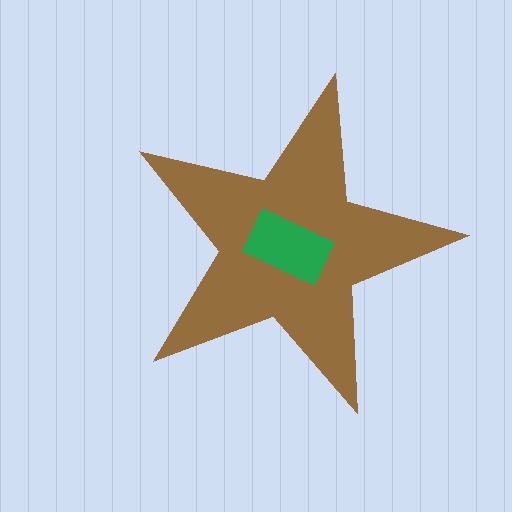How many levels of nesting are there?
2.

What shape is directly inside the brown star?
The green rectangle.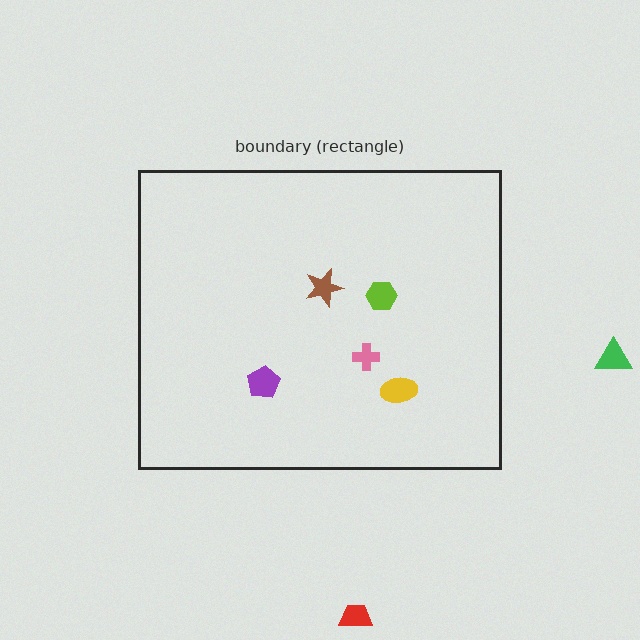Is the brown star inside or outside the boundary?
Inside.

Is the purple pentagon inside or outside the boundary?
Inside.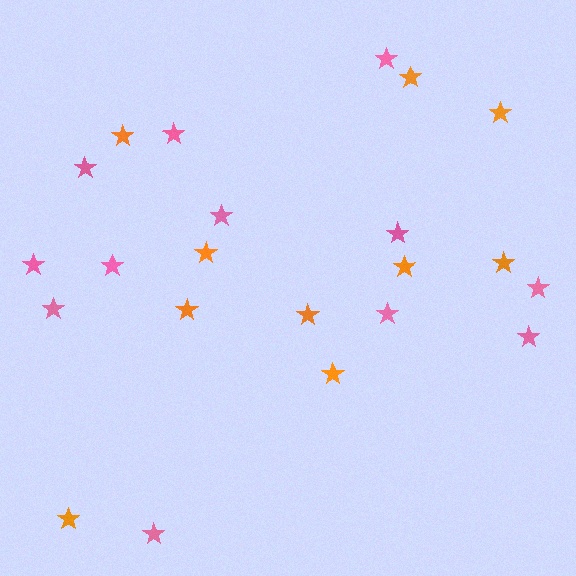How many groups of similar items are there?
There are 2 groups: one group of pink stars (12) and one group of orange stars (10).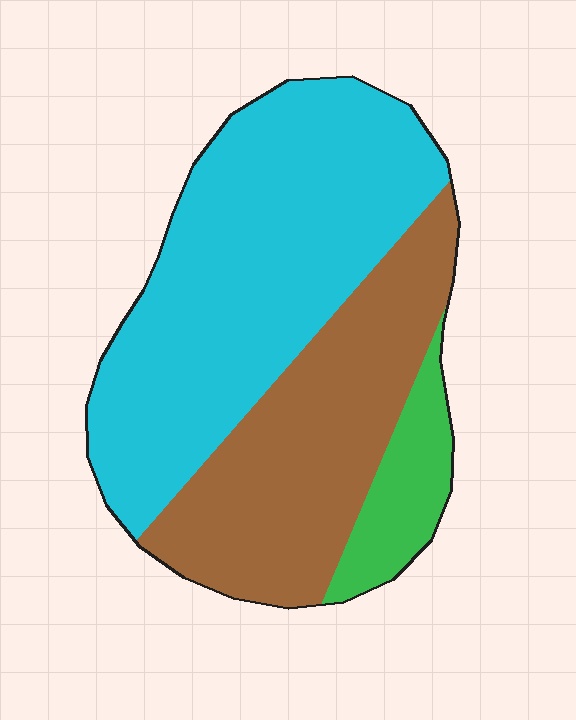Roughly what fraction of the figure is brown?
Brown covers about 35% of the figure.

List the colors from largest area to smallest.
From largest to smallest: cyan, brown, green.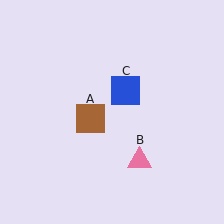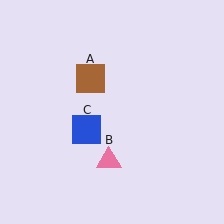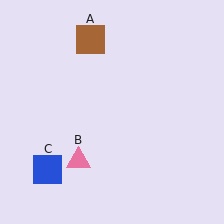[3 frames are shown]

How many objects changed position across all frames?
3 objects changed position: brown square (object A), pink triangle (object B), blue square (object C).